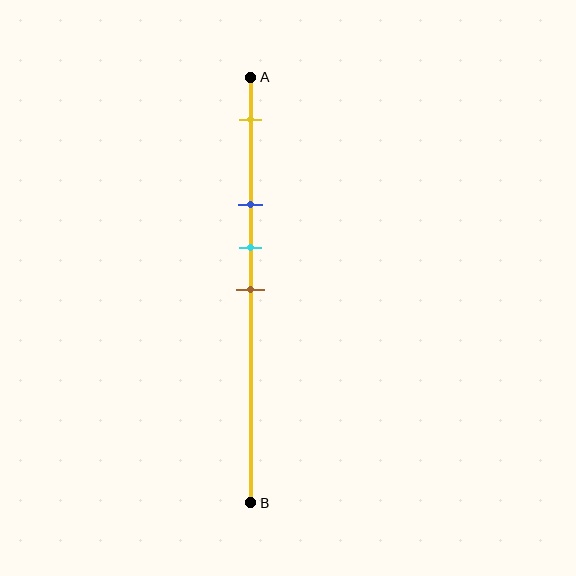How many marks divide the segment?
There are 4 marks dividing the segment.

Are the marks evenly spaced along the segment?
No, the marks are not evenly spaced.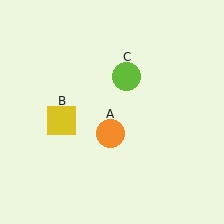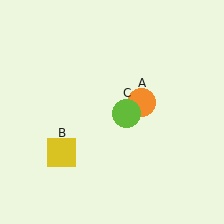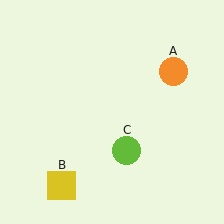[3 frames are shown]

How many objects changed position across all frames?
3 objects changed position: orange circle (object A), yellow square (object B), lime circle (object C).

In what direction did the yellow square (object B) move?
The yellow square (object B) moved down.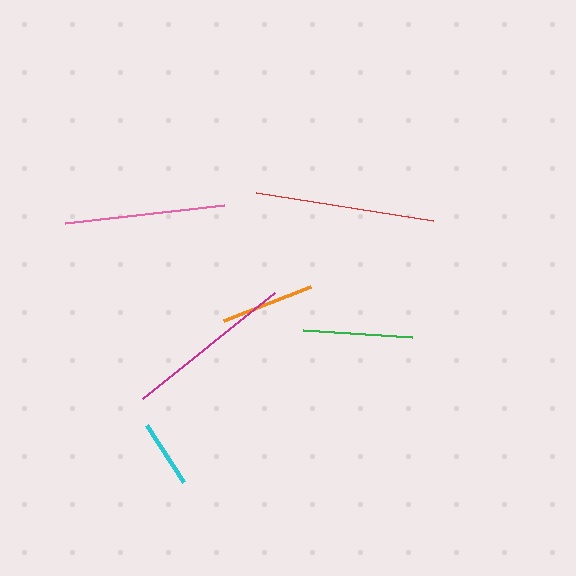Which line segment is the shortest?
The cyan line is the shortest at approximately 68 pixels.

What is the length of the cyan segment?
The cyan segment is approximately 68 pixels long.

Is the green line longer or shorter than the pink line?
The pink line is longer than the green line.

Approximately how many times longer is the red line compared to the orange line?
The red line is approximately 1.9 times the length of the orange line.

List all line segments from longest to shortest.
From longest to shortest: red, magenta, pink, green, orange, cyan.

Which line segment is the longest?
The red line is the longest at approximately 179 pixels.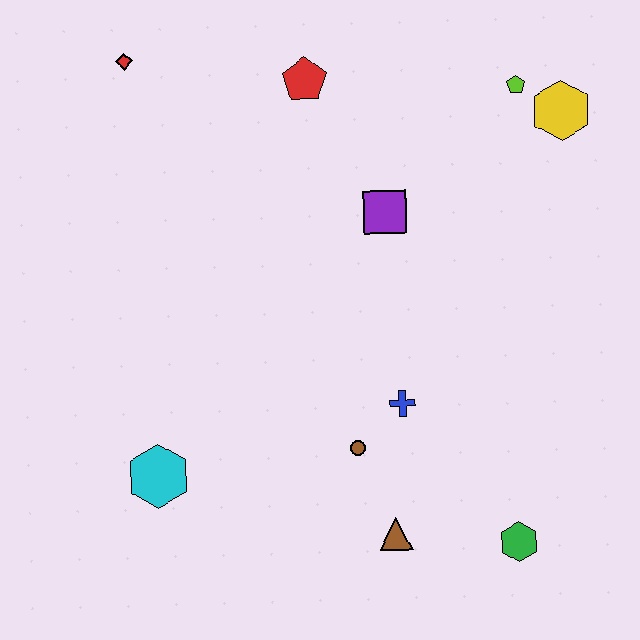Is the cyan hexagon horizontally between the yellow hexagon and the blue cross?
No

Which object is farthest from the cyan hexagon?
The yellow hexagon is farthest from the cyan hexagon.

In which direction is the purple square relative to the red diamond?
The purple square is to the right of the red diamond.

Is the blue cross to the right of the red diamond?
Yes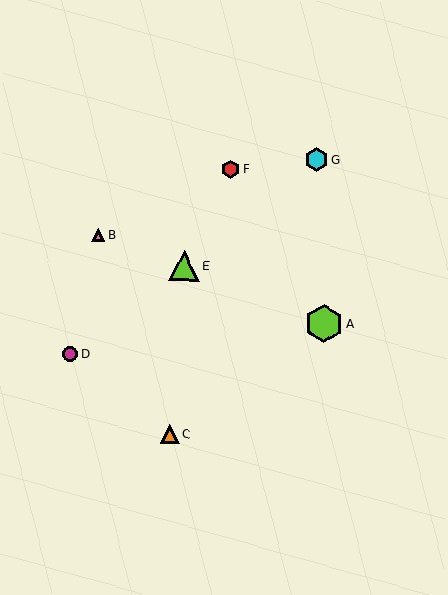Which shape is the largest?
The lime hexagon (labeled A) is the largest.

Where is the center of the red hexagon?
The center of the red hexagon is at (231, 170).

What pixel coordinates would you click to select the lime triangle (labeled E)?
Click at (184, 266) to select the lime triangle E.